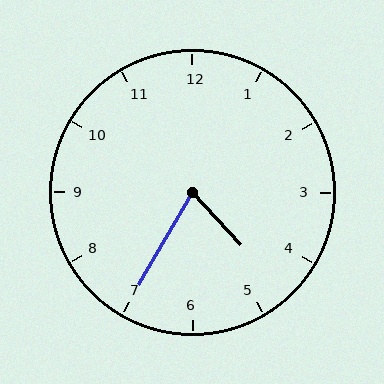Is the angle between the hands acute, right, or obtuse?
It is acute.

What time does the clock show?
4:35.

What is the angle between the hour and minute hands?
Approximately 72 degrees.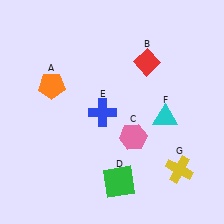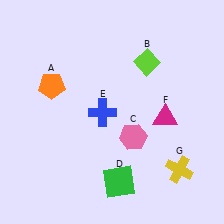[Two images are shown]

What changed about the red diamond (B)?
In Image 1, B is red. In Image 2, it changed to lime.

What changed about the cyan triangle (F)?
In Image 1, F is cyan. In Image 2, it changed to magenta.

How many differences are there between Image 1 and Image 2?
There are 2 differences between the two images.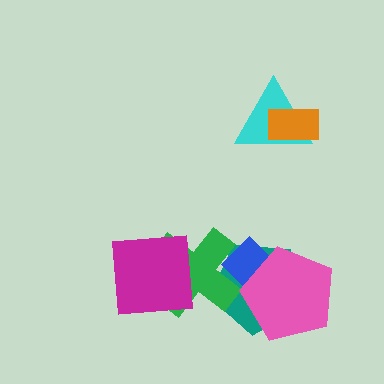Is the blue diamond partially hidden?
Yes, it is partially covered by another shape.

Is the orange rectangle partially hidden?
No, no other shape covers it.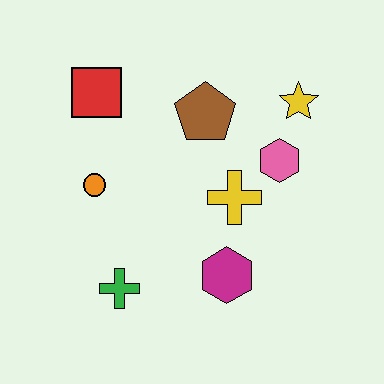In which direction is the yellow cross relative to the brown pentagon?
The yellow cross is below the brown pentagon.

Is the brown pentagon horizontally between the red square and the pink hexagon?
Yes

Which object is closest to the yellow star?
The pink hexagon is closest to the yellow star.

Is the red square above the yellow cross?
Yes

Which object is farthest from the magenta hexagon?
The red square is farthest from the magenta hexagon.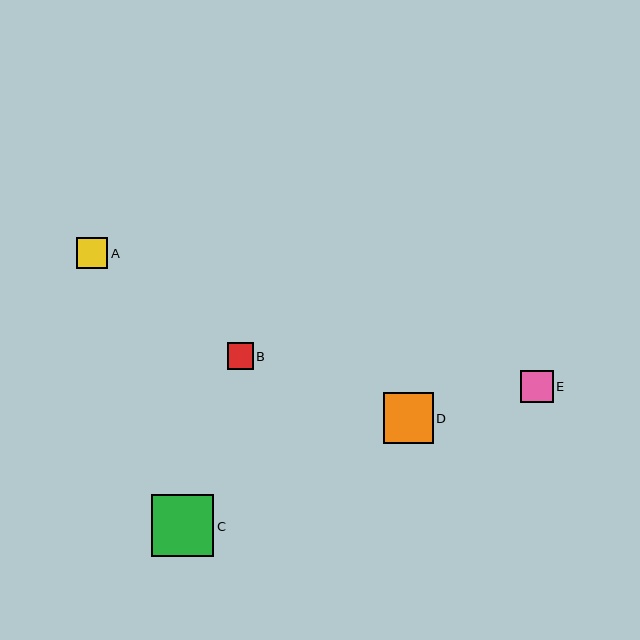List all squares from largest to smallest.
From largest to smallest: C, D, E, A, B.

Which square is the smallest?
Square B is the smallest with a size of approximately 26 pixels.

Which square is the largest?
Square C is the largest with a size of approximately 62 pixels.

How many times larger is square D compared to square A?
Square D is approximately 1.6 times the size of square A.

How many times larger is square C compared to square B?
Square C is approximately 2.4 times the size of square B.